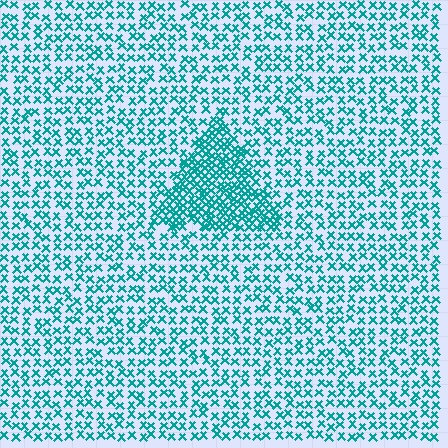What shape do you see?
I see a triangle.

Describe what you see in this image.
The image contains small teal elements arranged at two different densities. A triangle-shaped region is visible where the elements are more densely packed than the surrounding area.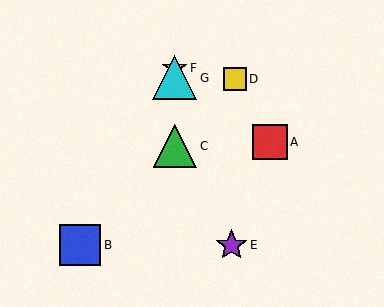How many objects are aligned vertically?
3 objects (C, F, G) are aligned vertically.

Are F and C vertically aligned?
Yes, both are at x≈175.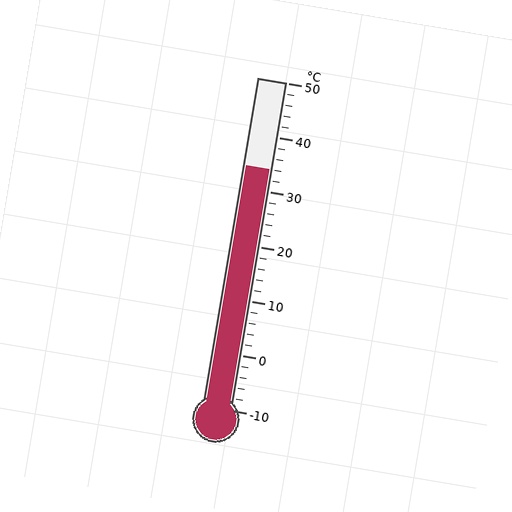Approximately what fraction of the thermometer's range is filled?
The thermometer is filled to approximately 75% of its range.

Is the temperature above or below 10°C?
The temperature is above 10°C.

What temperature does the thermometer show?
The thermometer shows approximately 34°C.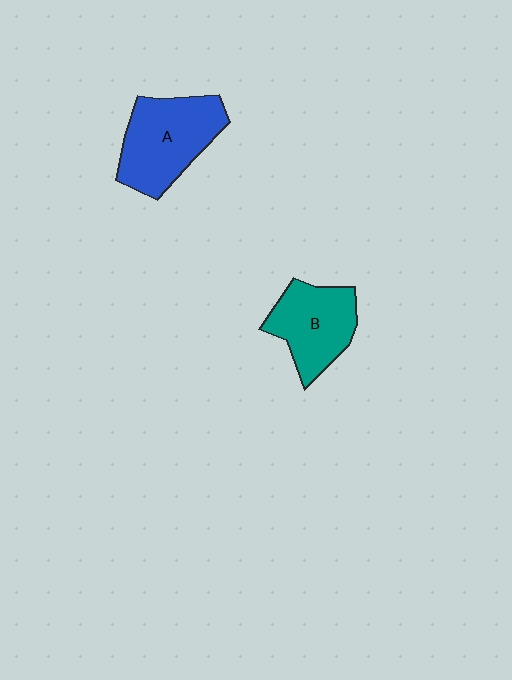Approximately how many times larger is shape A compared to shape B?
Approximately 1.2 times.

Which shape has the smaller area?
Shape B (teal).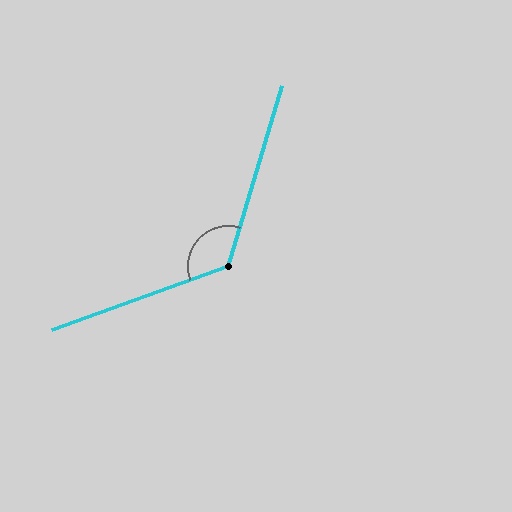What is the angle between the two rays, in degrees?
Approximately 127 degrees.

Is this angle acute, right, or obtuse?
It is obtuse.